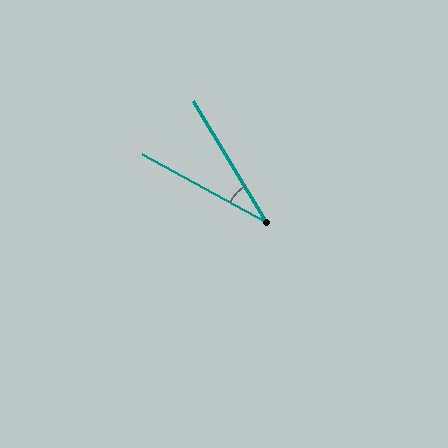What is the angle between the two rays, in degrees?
Approximately 30 degrees.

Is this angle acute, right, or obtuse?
It is acute.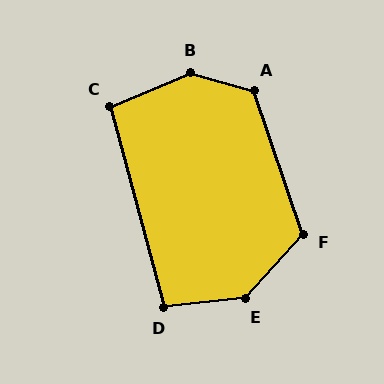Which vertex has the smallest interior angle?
C, at approximately 97 degrees.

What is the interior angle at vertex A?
Approximately 124 degrees (obtuse).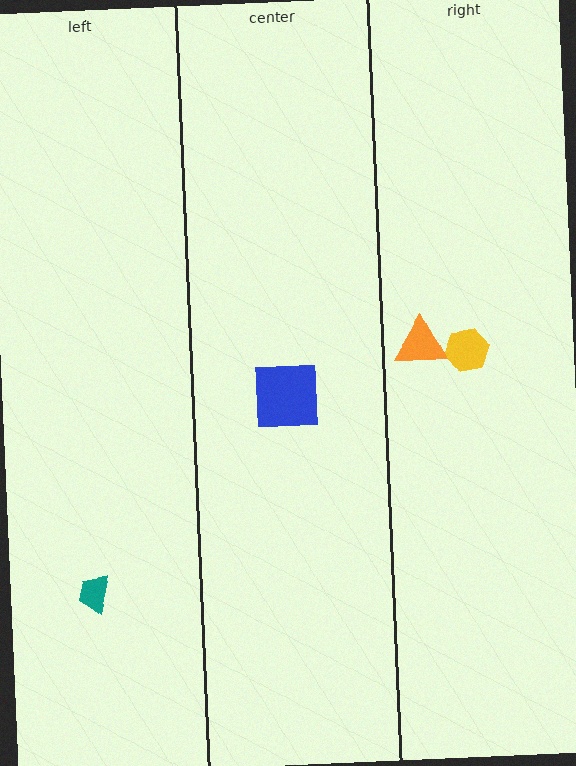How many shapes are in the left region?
1.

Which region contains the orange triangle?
The right region.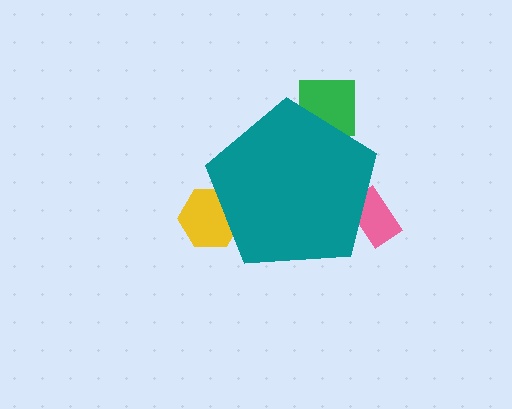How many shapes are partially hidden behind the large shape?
3 shapes are partially hidden.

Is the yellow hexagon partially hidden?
Yes, the yellow hexagon is partially hidden behind the teal pentagon.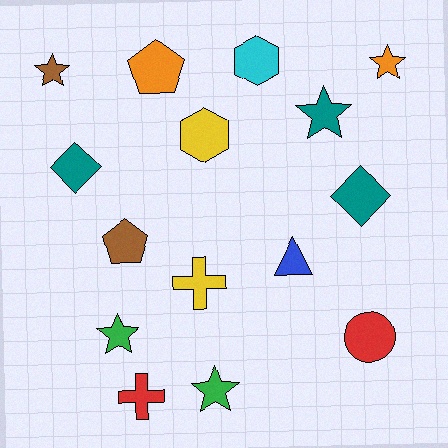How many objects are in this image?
There are 15 objects.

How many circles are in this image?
There is 1 circle.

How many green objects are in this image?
There are 2 green objects.